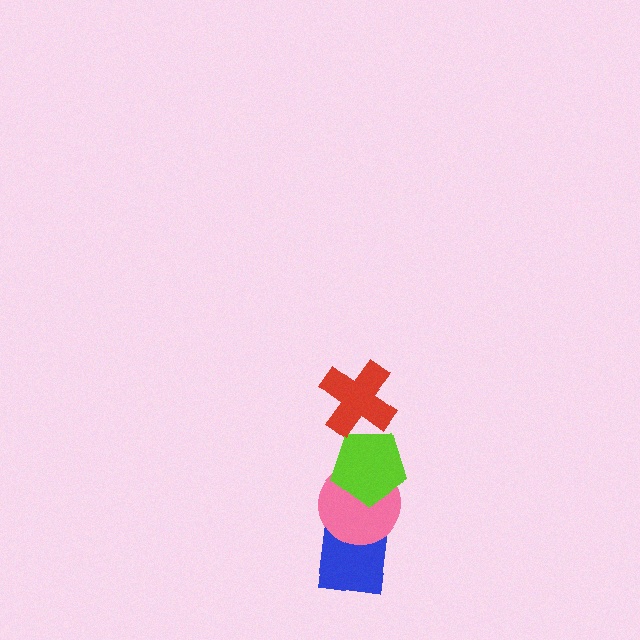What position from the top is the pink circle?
The pink circle is 3rd from the top.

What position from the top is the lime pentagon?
The lime pentagon is 2nd from the top.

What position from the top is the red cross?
The red cross is 1st from the top.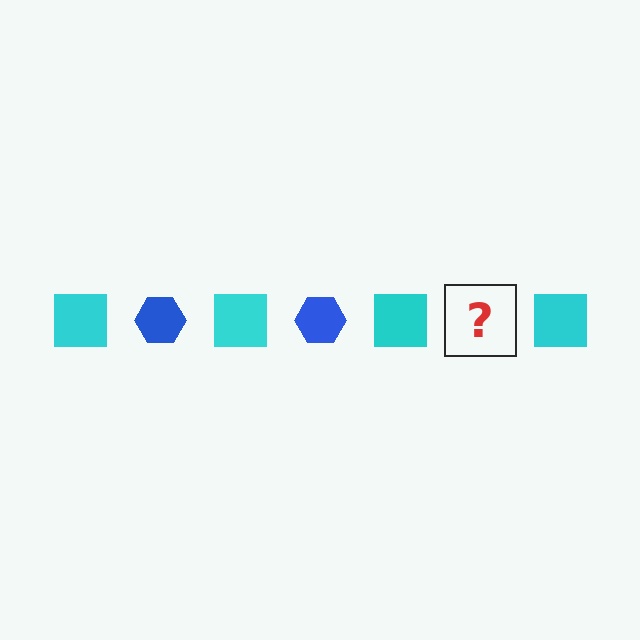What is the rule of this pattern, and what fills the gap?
The rule is that the pattern alternates between cyan square and blue hexagon. The gap should be filled with a blue hexagon.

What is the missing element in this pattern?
The missing element is a blue hexagon.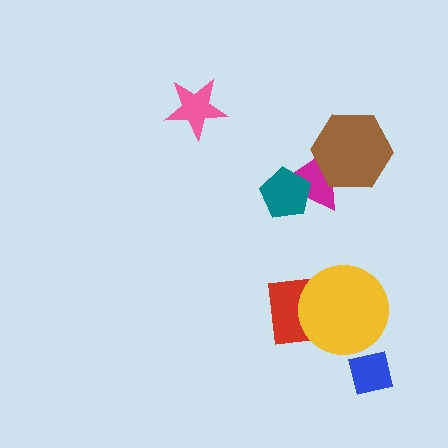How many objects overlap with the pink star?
0 objects overlap with the pink star.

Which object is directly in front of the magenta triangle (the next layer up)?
The brown hexagon is directly in front of the magenta triangle.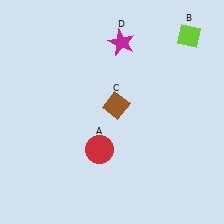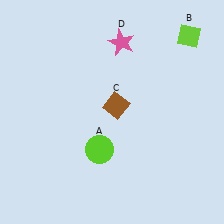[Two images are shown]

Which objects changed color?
A changed from red to lime. D changed from magenta to pink.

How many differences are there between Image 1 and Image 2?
There are 2 differences between the two images.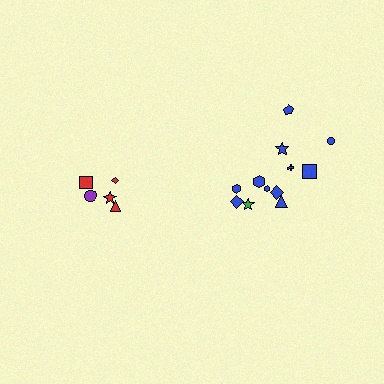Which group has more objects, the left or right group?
The right group.